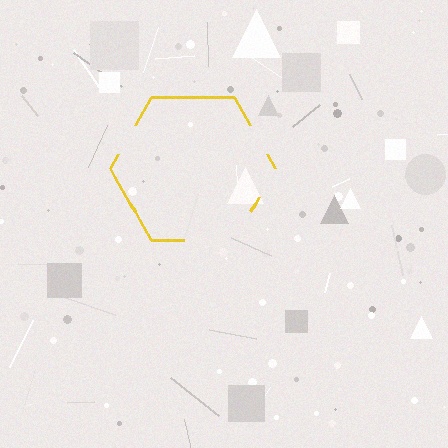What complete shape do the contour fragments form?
The contour fragments form a hexagon.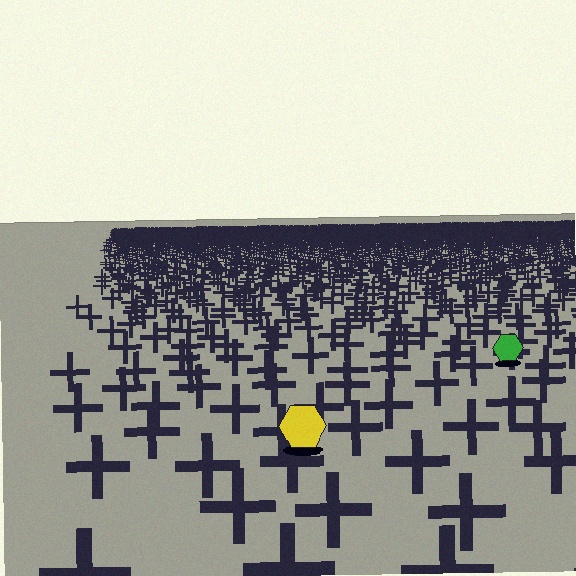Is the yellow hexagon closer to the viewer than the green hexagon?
Yes. The yellow hexagon is closer — you can tell from the texture gradient: the ground texture is coarser near it.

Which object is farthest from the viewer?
The green hexagon is farthest from the viewer. It appears smaller and the ground texture around it is denser.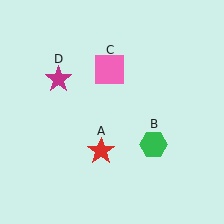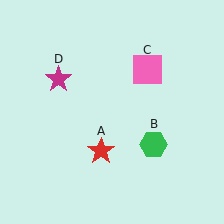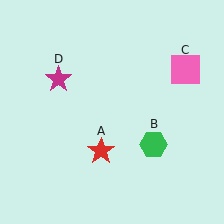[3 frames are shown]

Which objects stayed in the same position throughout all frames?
Red star (object A) and green hexagon (object B) and magenta star (object D) remained stationary.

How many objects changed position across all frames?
1 object changed position: pink square (object C).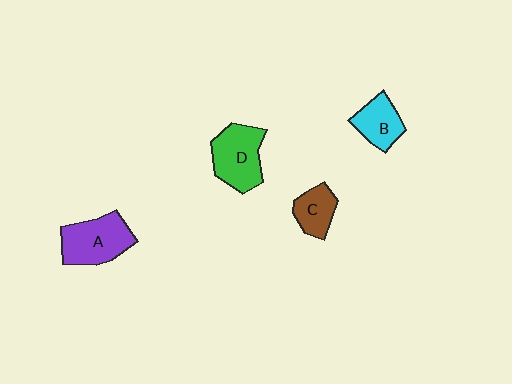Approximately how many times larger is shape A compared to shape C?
Approximately 1.7 times.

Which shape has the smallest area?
Shape C (brown).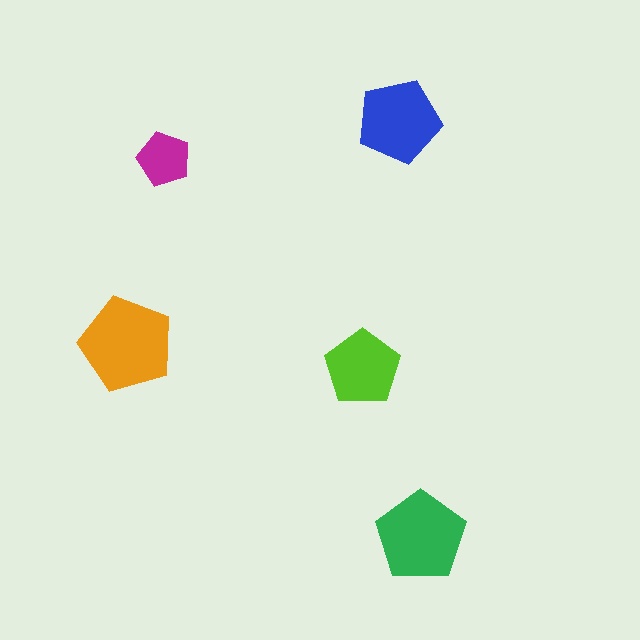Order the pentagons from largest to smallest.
the orange one, the green one, the blue one, the lime one, the magenta one.